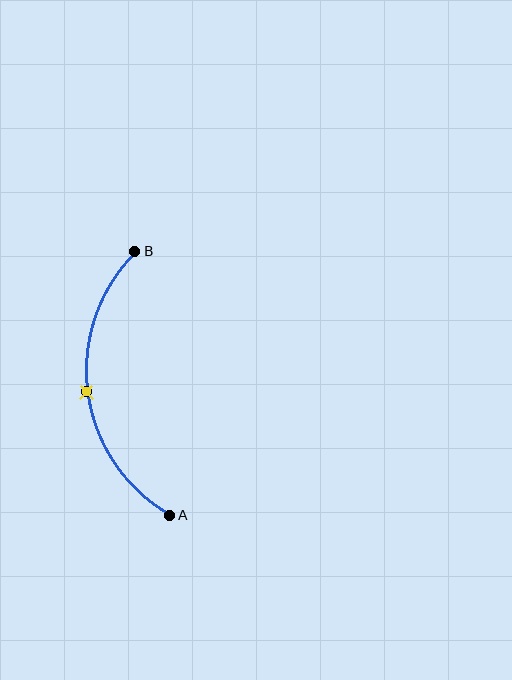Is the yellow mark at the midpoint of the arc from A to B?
Yes. The yellow mark lies on the arc at equal arc-length from both A and B — it is the arc midpoint.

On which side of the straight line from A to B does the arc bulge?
The arc bulges to the left of the straight line connecting A and B.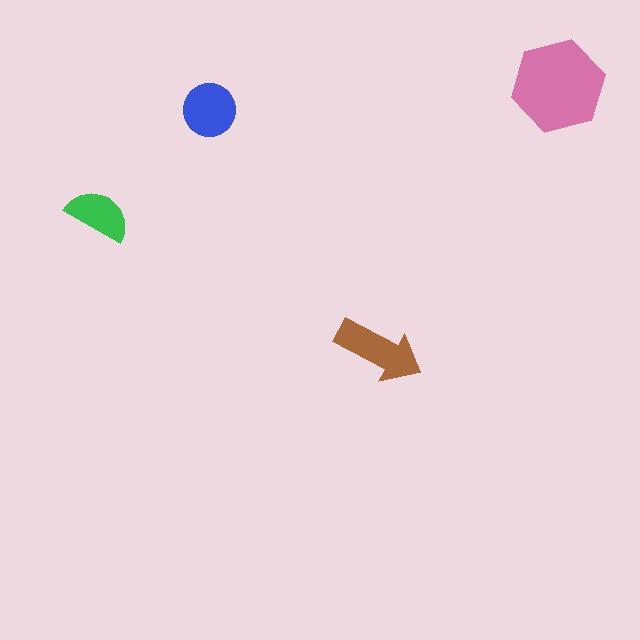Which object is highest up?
The pink hexagon is topmost.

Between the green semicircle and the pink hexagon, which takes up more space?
The pink hexagon.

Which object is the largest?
The pink hexagon.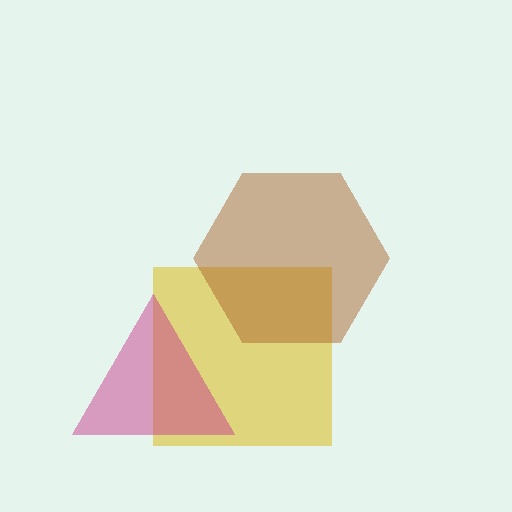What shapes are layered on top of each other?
The layered shapes are: a yellow square, a brown hexagon, a magenta triangle.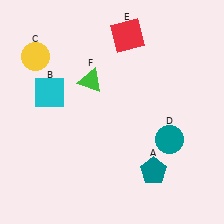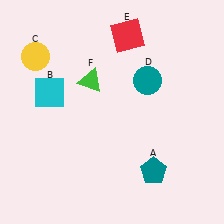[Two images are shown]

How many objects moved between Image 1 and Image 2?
1 object moved between the two images.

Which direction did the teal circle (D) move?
The teal circle (D) moved up.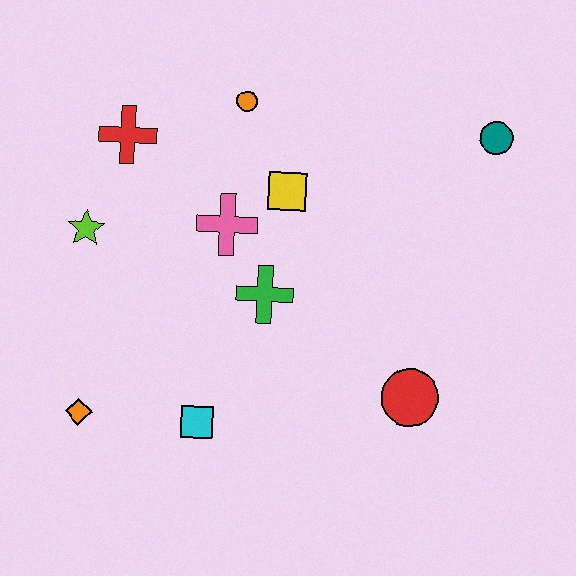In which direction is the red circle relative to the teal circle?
The red circle is below the teal circle.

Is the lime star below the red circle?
No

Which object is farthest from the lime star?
The teal circle is farthest from the lime star.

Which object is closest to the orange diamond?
The cyan square is closest to the orange diamond.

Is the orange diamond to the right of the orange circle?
No